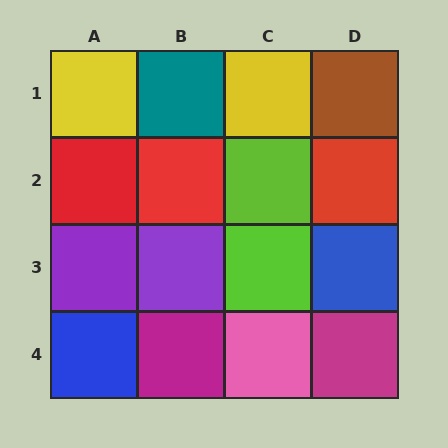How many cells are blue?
2 cells are blue.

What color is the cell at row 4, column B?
Magenta.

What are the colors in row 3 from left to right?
Purple, purple, lime, blue.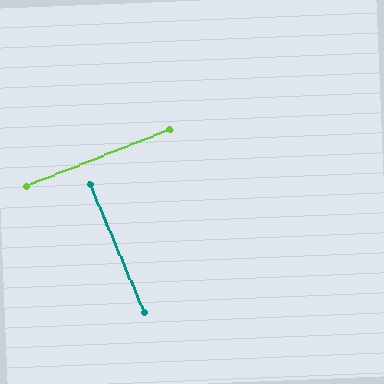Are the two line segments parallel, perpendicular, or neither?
Perpendicular — they meet at approximately 88°.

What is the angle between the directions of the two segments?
Approximately 88 degrees.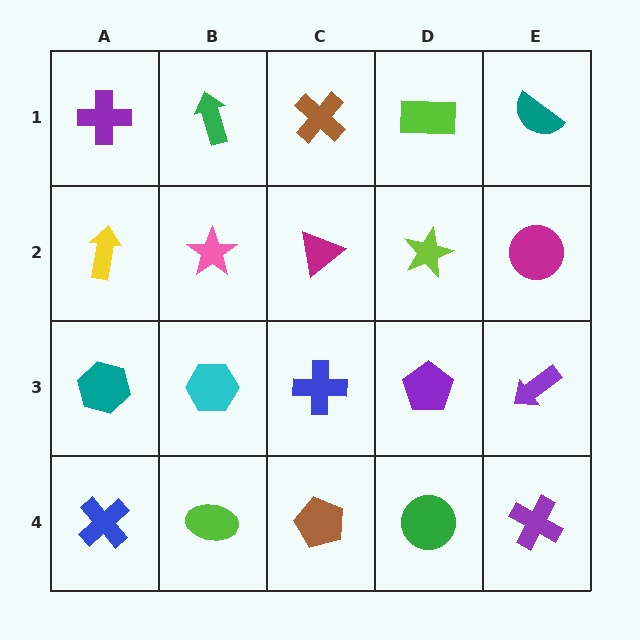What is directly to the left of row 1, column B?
A purple cross.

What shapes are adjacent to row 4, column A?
A teal hexagon (row 3, column A), a lime ellipse (row 4, column B).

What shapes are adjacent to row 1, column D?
A lime star (row 2, column D), a brown cross (row 1, column C), a teal semicircle (row 1, column E).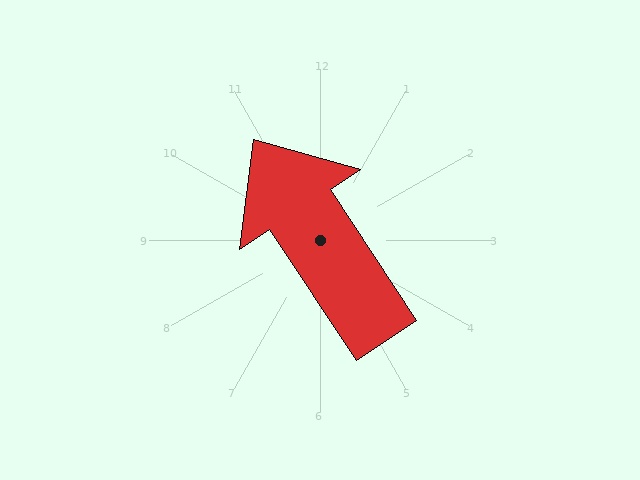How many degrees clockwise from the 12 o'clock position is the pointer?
Approximately 326 degrees.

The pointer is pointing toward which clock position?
Roughly 11 o'clock.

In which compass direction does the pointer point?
Northwest.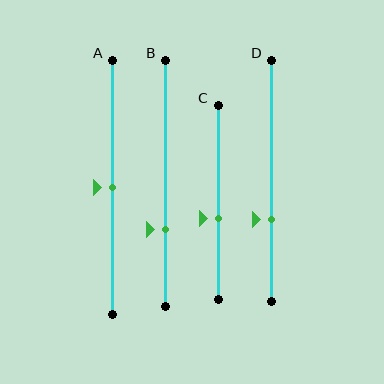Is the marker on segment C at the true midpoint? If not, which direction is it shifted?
No, the marker on segment C is shifted downward by about 8% of the segment length.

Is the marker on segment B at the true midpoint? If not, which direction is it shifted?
No, the marker on segment B is shifted downward by about 19% of the segment length.